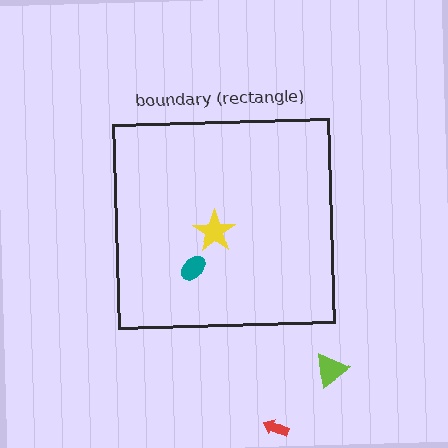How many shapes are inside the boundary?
2 inside, 2 outside.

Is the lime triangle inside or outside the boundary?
Outside.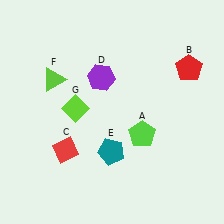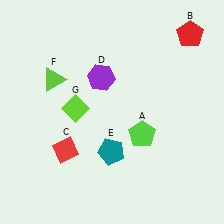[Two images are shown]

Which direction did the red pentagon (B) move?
The red pentagon (B) moved up.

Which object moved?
The red pentagon (B) moved up.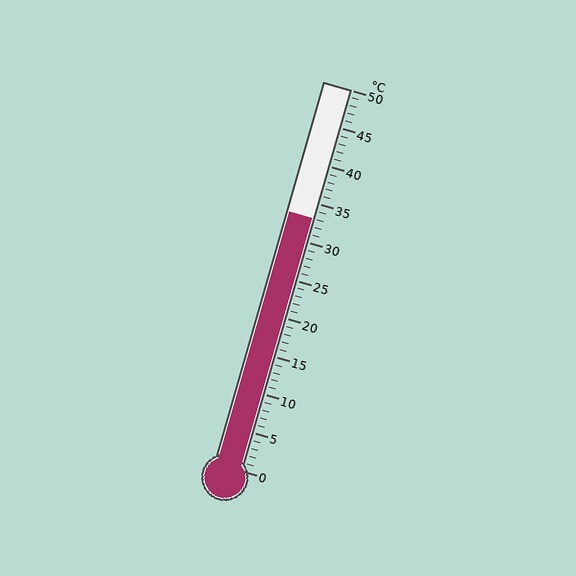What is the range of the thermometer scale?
The thermometer scale ranges from 0°C to 50°C.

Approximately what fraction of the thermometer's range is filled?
The thermometer is filled to approximately 65% of its range.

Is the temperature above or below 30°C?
The temperature is above 30°C.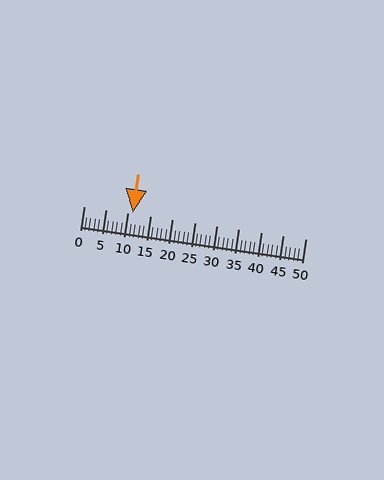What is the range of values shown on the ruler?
The ruler shows values from 0 to 50.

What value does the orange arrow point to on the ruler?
The orange arrow points to approximately 11.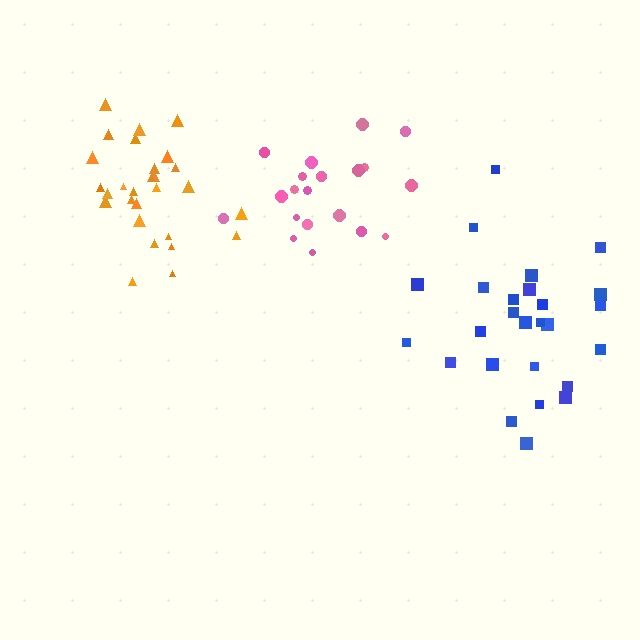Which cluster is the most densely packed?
Orange.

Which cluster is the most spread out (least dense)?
Blue.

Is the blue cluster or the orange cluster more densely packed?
Orange.